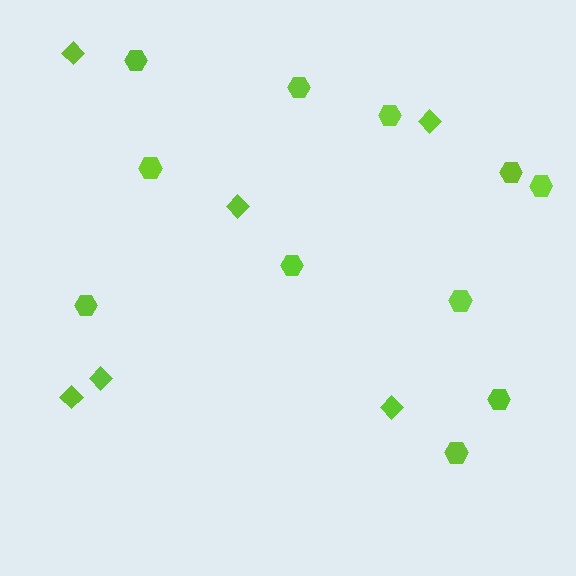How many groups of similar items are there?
There are 2 groups: one group of diamonds (6) and one group of hexagons (11).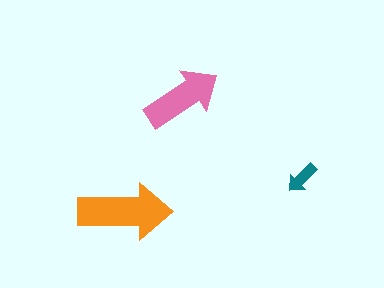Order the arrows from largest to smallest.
the orange one, the pink one, the teal one.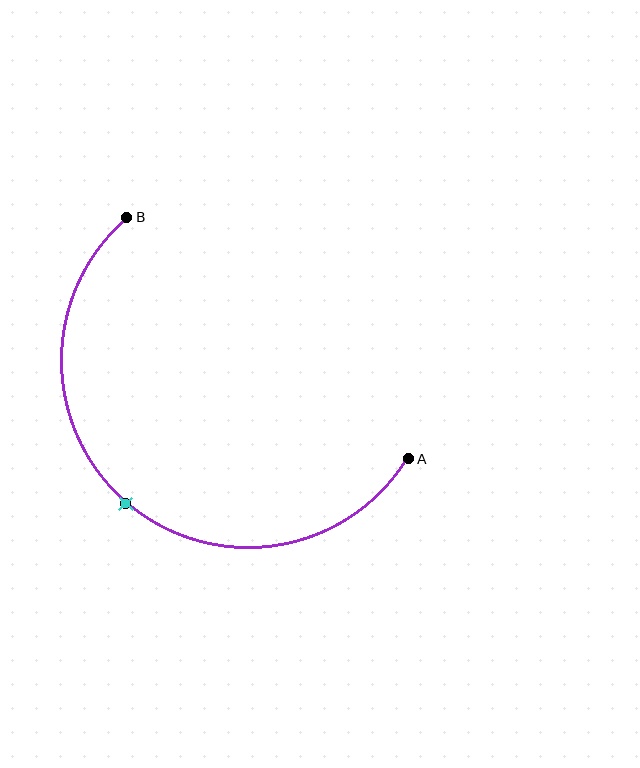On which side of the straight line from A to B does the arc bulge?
The arc bulges below and to the left of the straight line connecting A and B.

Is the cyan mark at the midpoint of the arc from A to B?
Yes. The cyan mark lies on the arc at equal arc-length from both A and B — it is the arc midpoint.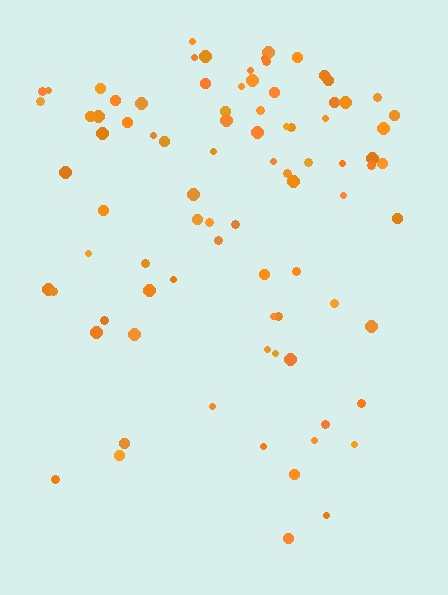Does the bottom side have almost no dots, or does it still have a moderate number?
Still a moderate number, just noticeably fewer than the top.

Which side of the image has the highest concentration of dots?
The top.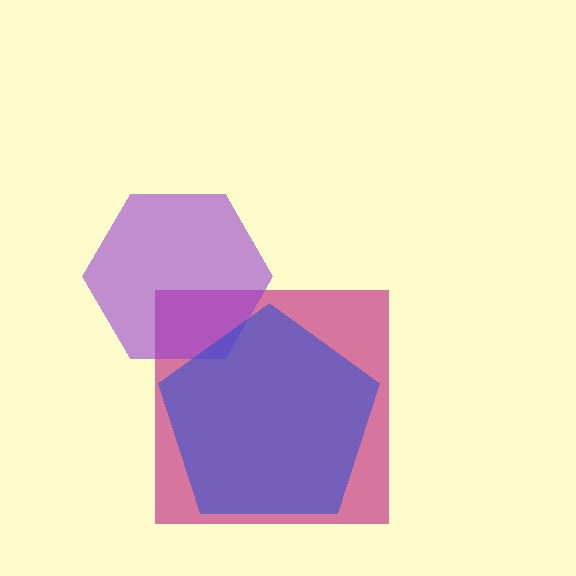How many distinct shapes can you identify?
There are 3 distinct shapes: a magenta square, a purple hexagon, a blue pentagon.